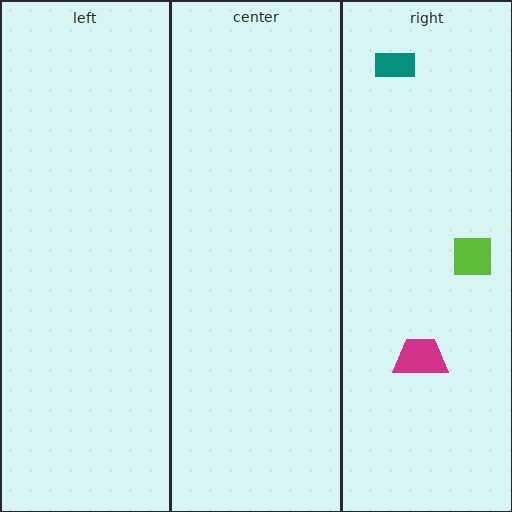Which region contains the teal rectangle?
The right region.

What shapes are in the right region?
The teal rectangle, the magenta trapezoid, the lime square.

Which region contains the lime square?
The right region.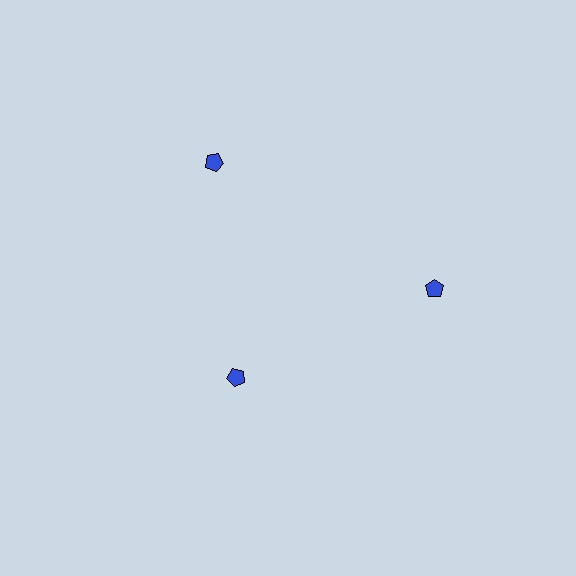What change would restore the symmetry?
The symmetry would be restored by moving it outward, back onto the ring so that all 3 pentagons sit at equal angles and equal distance from the center.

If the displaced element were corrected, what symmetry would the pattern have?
It would have 3-fold rotational symmetry — the pattern would map onto itself every 120 degrees.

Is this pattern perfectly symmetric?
No. The 3 blue pentagons are arranged in a ring, but one element near the 7 o'clock position is pulled inward toward the center, breaking the 3-fold rotational symmetry.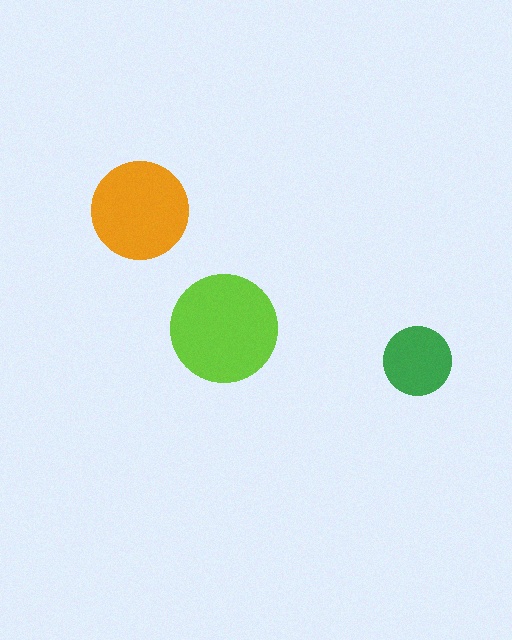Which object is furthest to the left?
The orange circle is leftmost.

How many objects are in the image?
There are 3 objects in the image.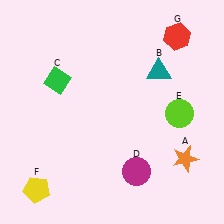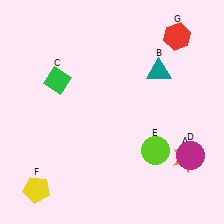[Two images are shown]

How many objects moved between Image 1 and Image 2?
2 objects moved between the two images.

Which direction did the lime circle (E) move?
The lime circle (E) moved down.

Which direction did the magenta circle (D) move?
The magenta circle (D) moved right.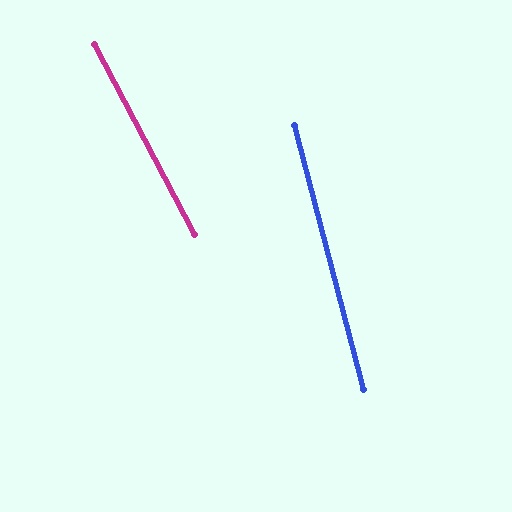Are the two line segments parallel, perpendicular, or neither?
Neither parallel nor perpendicular — they differ by about 13°.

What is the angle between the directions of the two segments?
Approximately 13 degrees.